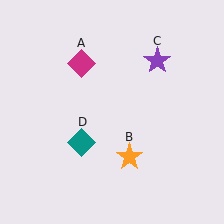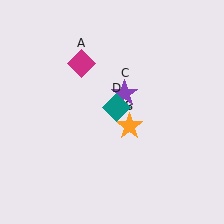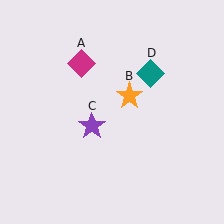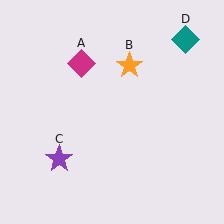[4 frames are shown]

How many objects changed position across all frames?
3 objects changed position: orange star (object B), purple star (object C), teal diamond (object D).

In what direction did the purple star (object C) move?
The purple star (object C) moved down and to the left.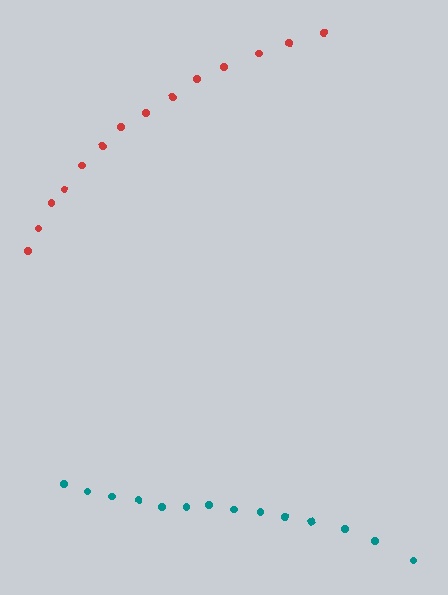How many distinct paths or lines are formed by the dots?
There are 2 distinct paths.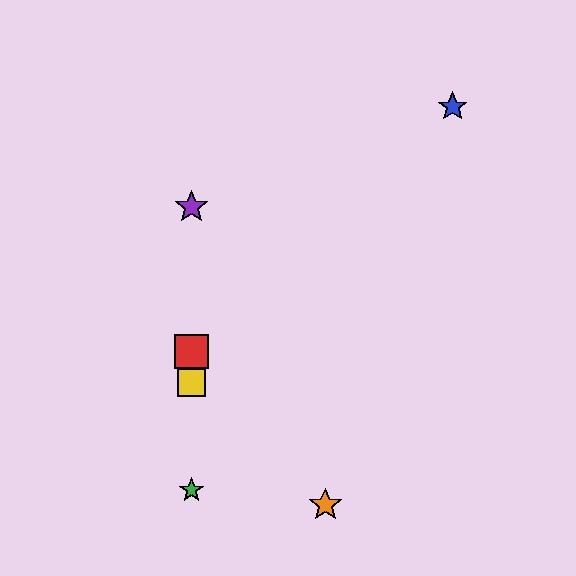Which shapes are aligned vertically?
The red square, the green star, the yellow square, the purple star are aligned vertically.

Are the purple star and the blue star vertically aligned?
No, the purple star is at x≈192 and the blue star is at x≈453.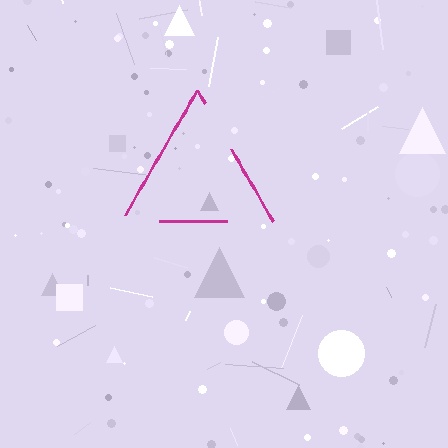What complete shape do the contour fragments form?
The contour fragments form a triangle.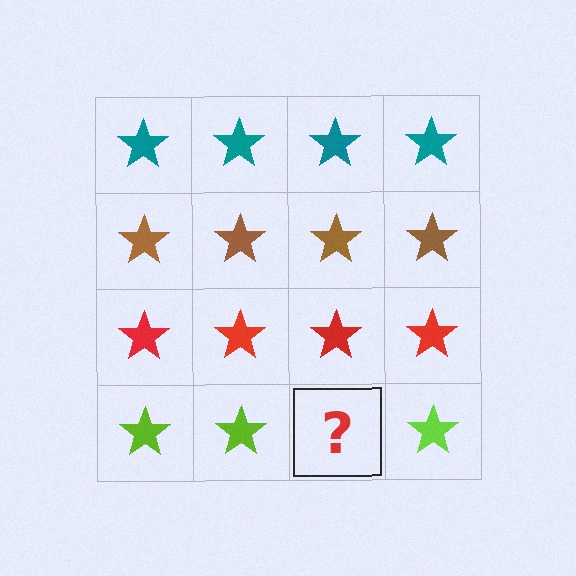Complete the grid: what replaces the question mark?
The question mark should be replaced with a lime star.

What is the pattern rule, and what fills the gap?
The rule is that each row has a consistent color. The gap should be filled with a lime star.